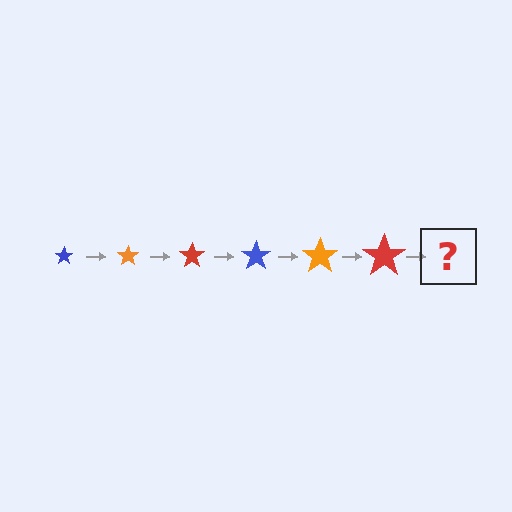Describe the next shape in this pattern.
It should be a blue star, larger than the previous one.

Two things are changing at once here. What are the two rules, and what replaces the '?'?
The two rules are that the star grows larger each step and the color cycles through blue, orange, and red. The '?' should be a blue star, larger than the previous one.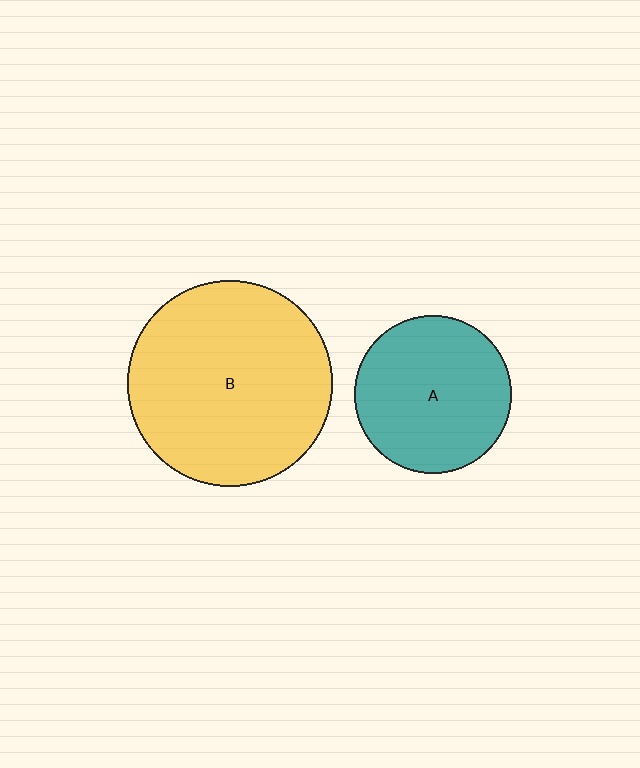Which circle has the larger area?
Circle B (yellow).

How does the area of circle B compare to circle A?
Approximately 1.7 times.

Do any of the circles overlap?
No, none of the circles overlap.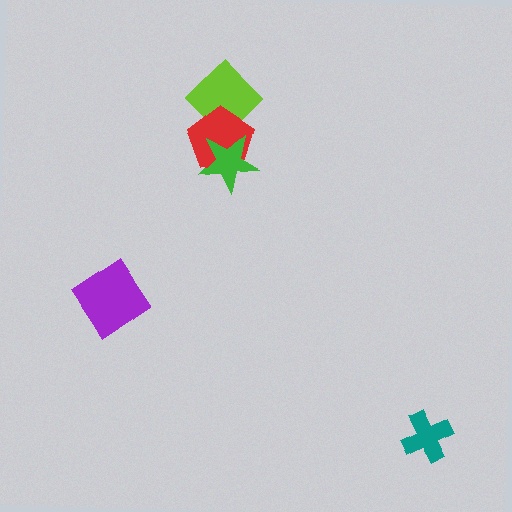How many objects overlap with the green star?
2 objects overlap with the green star.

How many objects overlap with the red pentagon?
2 objects overlap with the red pentagon.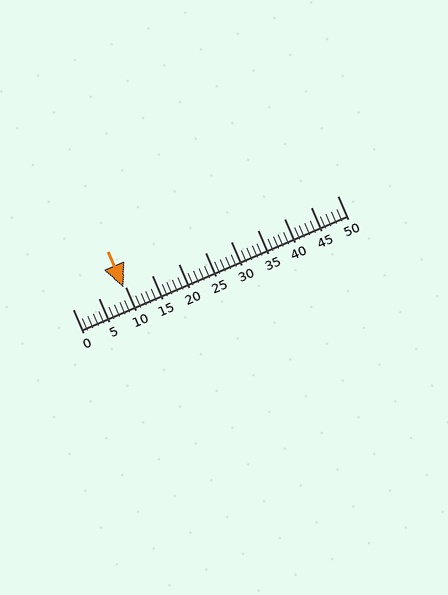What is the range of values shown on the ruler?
The ruler shows values from 0 to 50.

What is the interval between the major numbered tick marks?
The major tick marks are spaced 5 units apart.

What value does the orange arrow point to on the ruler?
The orange arrow points to approximately 10.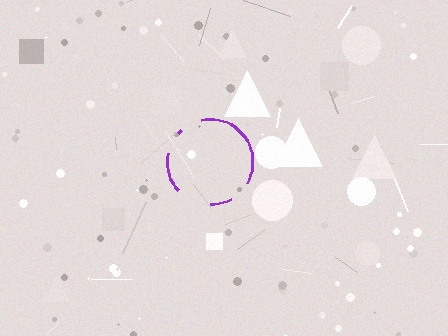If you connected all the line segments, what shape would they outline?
They would outline a circle.